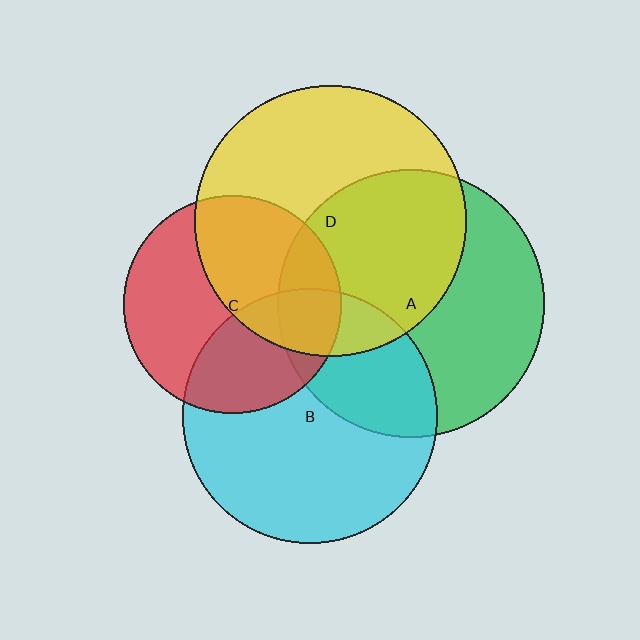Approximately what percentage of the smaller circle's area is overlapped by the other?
Approximately 45%.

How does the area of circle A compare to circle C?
Approximately 1.5 times.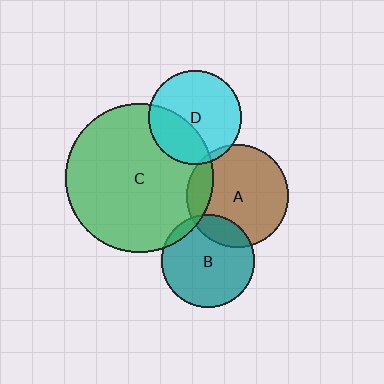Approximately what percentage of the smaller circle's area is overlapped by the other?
Approximately 5%.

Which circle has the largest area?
Circle C (green).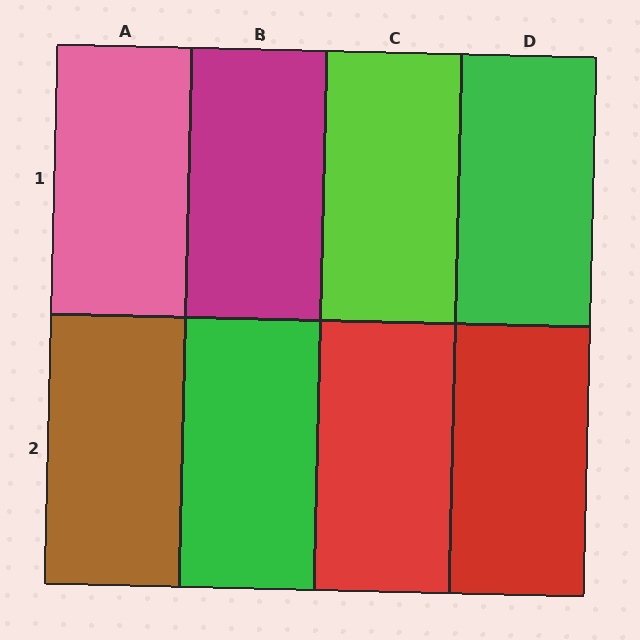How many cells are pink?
1 cell is pink.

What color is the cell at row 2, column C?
Red.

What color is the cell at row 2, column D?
Red.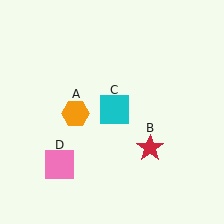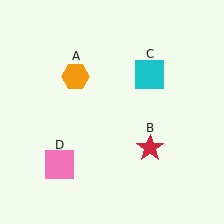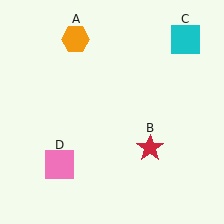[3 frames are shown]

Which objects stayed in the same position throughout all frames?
Red star (object B) and pink square (object D) remained stationary.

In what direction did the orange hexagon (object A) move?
The orange hexagon (object A) moved up.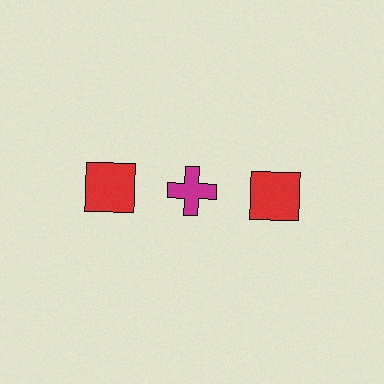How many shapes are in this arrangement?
There are 3 shapes arranged in a grid pattern.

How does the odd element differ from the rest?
It differs in both color (magenta instead of red) and shape (cross instead of square).